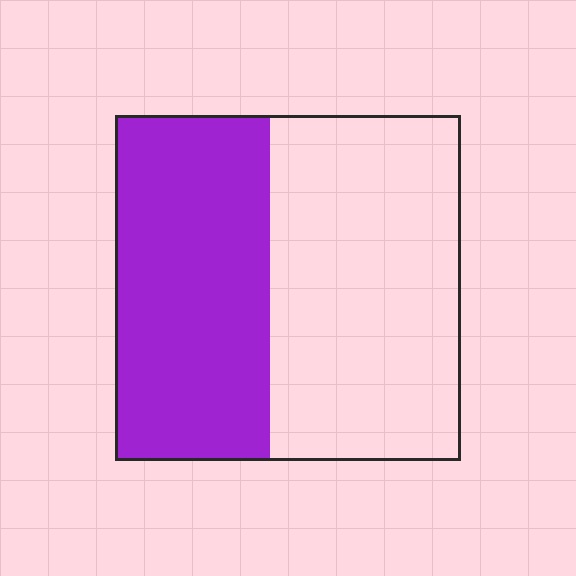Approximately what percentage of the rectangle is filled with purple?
Approximately 45%.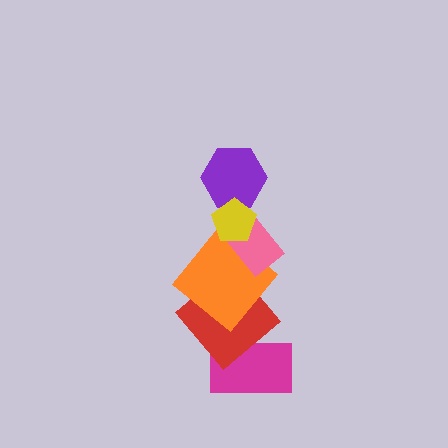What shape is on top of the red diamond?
The orange diamond is on top of the red diamond.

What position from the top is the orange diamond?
The orange diamond is 4th from the top.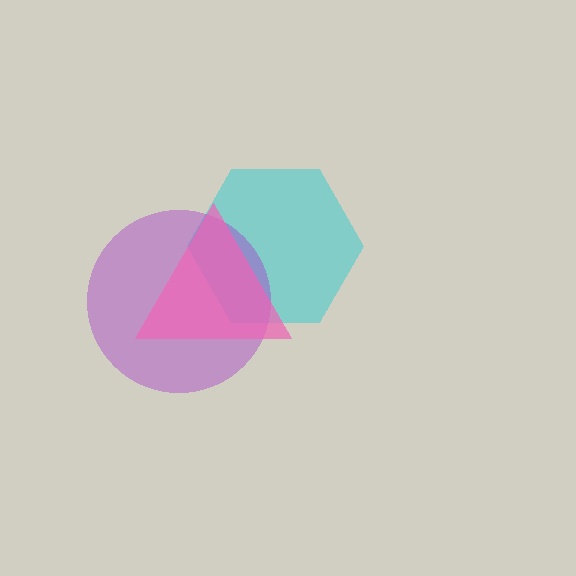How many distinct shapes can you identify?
There are 3 distinct shapes: a cyan hexagon, a purple circle, a pink triangle.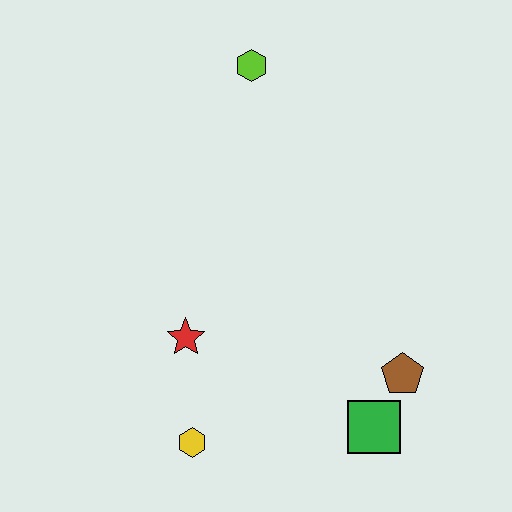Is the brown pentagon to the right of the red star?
Yes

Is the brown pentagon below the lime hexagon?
Yes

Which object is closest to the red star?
The yellow hexagon is closest to the red star.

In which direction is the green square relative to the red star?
The green square is to the right of the red star.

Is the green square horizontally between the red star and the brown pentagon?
Yes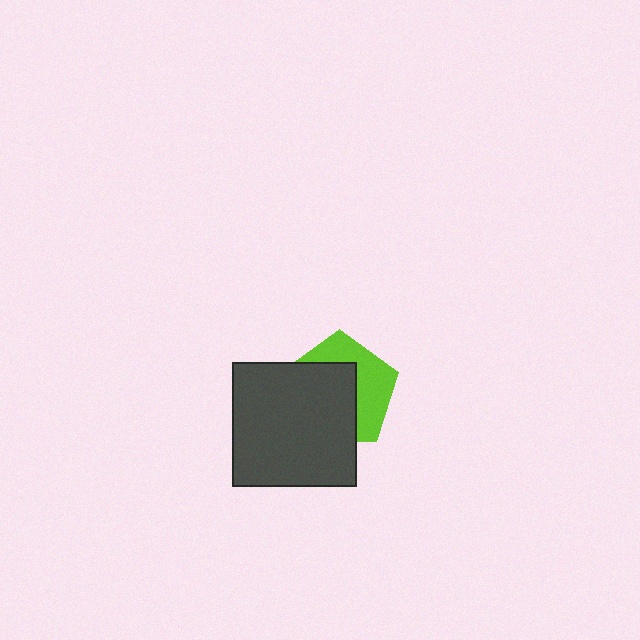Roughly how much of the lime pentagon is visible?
A small part of it is visible (roughly 42%).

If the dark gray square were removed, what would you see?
You would see the complete lime pentagon.